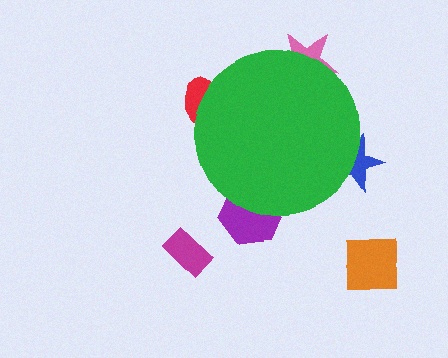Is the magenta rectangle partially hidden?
No, the magenta rectangle is fully visible.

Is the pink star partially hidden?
Yes, the pink star is partially hidden behind the green circle.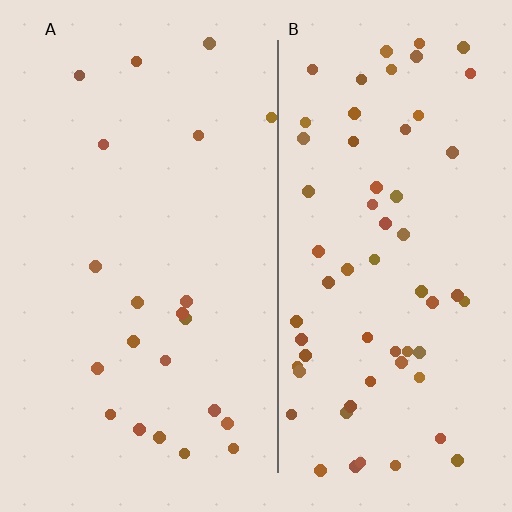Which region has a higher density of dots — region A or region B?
B (the right).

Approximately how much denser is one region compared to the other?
Approximately 2.9× — region B over region A.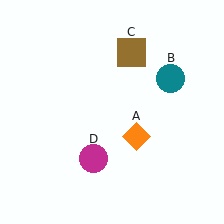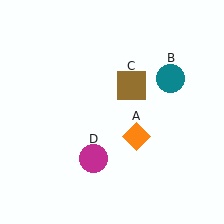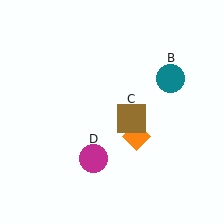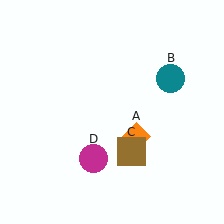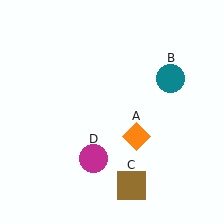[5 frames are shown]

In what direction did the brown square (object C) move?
The brown square (object C) moved down.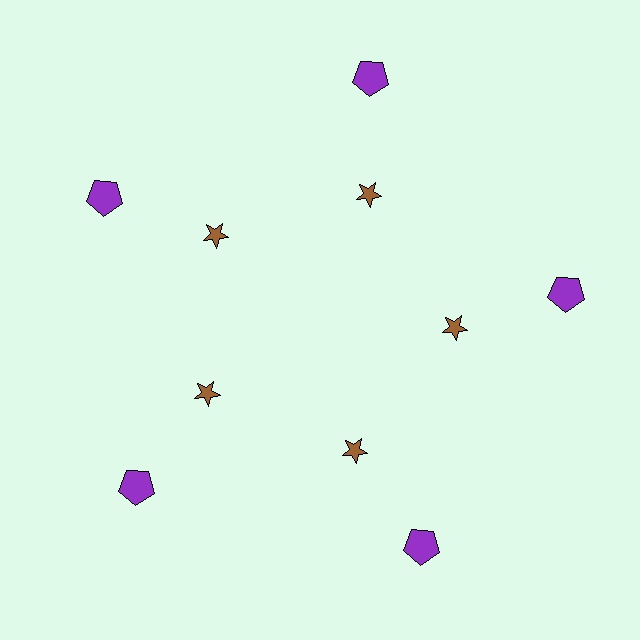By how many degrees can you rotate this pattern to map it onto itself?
The pattern maps onto itself every 72 degrees of rotation.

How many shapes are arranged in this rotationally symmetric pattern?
There are 10 shapes, arranged in 5 groups of 2.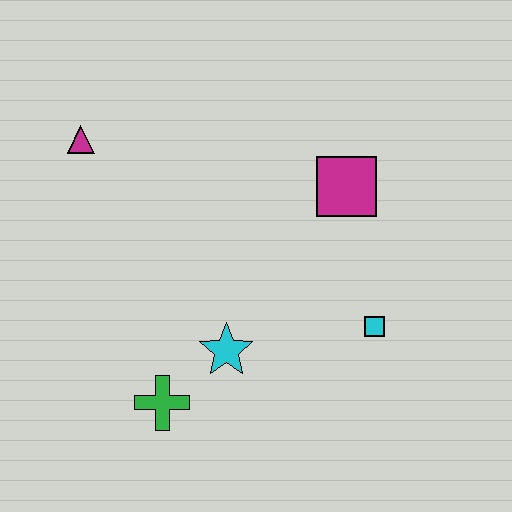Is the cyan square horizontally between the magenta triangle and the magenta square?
No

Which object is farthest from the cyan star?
The magenta triangle is farthest from the cyan star.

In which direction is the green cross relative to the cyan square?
The green cross is to the left of the cyan square.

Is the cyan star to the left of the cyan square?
Yes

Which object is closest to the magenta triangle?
The cyan star is closest to the magenta triangle.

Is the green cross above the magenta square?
No